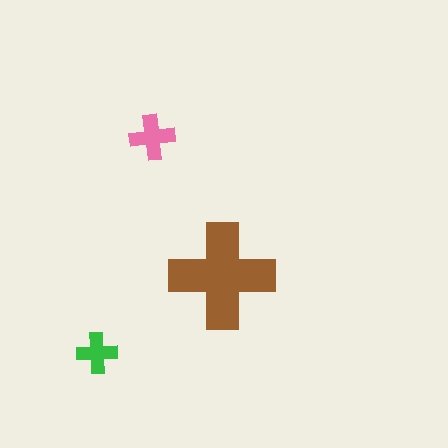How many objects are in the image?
There are 3 objects in the image.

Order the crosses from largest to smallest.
the brown one, the pink one, the green one.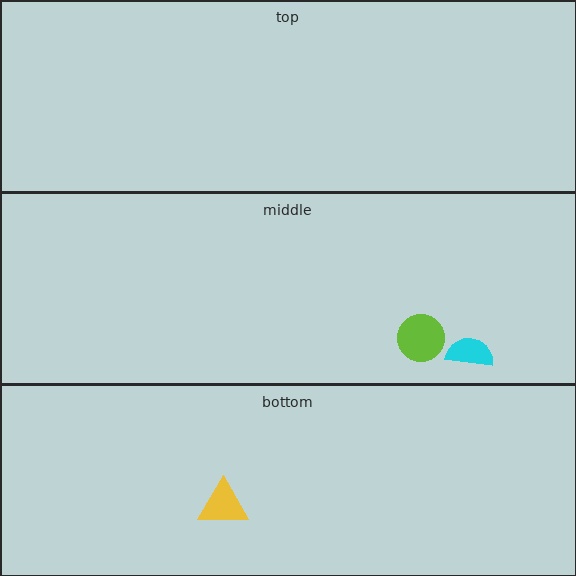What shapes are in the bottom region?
The yellow triangle.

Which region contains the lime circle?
The middle region.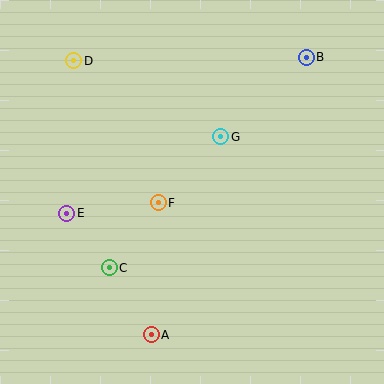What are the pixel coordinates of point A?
Point A is at (151, 335).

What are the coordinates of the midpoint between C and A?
The midpoint between C and A is at (130, 301).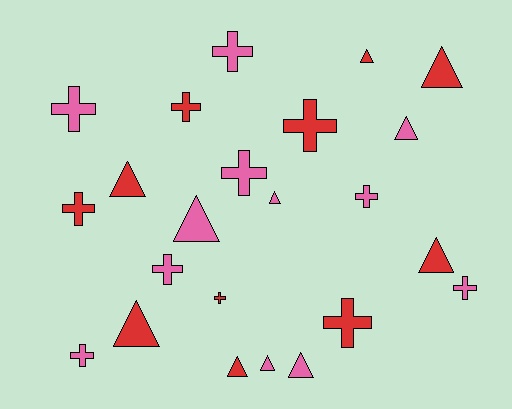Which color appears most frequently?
Pink, with 12 objects.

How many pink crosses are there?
There are 7 pink crosses.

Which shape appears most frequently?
Cross, with 12 objects.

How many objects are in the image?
There are 23 objects.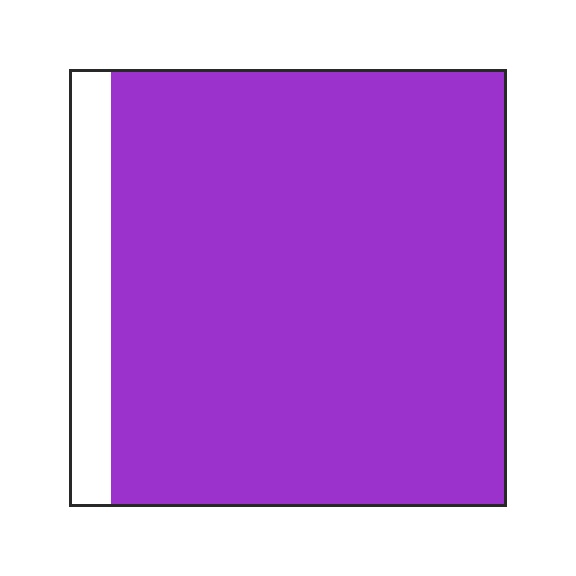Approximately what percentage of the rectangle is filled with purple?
Approximately 90%.